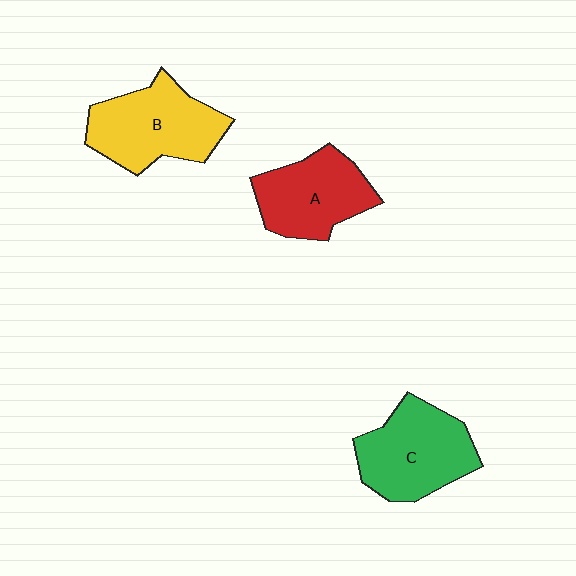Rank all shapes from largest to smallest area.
From largest to smallest: B (yellow), C (green), A (red).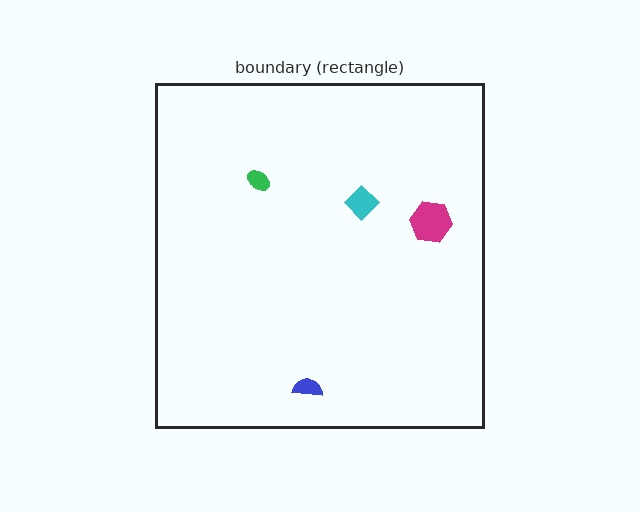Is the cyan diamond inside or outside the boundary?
Inside.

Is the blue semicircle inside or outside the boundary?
Inside.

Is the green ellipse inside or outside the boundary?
Inside.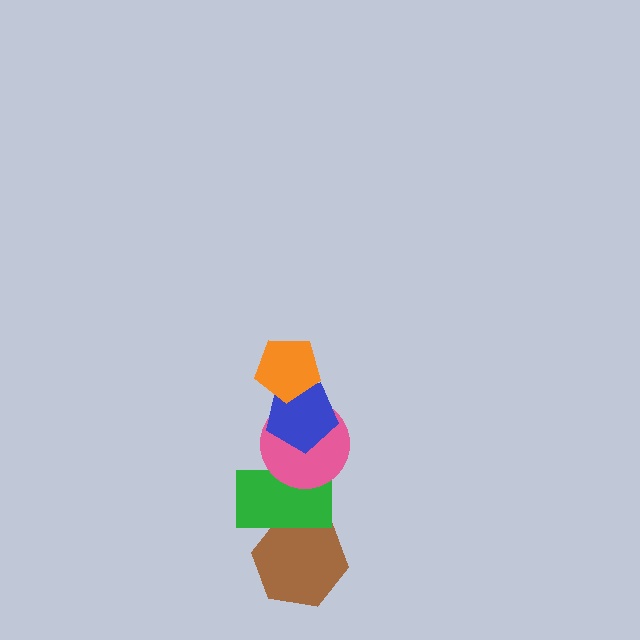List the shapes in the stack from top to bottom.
From top to bottom: the orange pentagon, the blue pentagon, the pink circle, the green rectangle, the brown hexagon.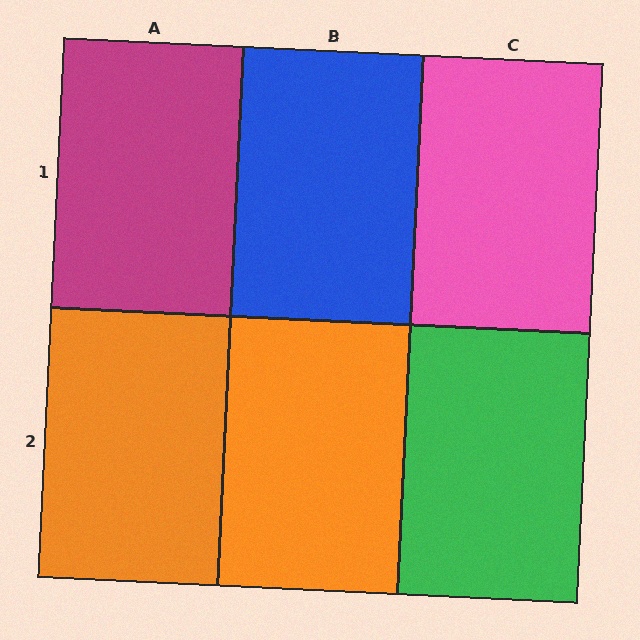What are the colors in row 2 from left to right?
Orange, orange, green.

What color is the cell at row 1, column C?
Pink.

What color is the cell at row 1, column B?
Blue.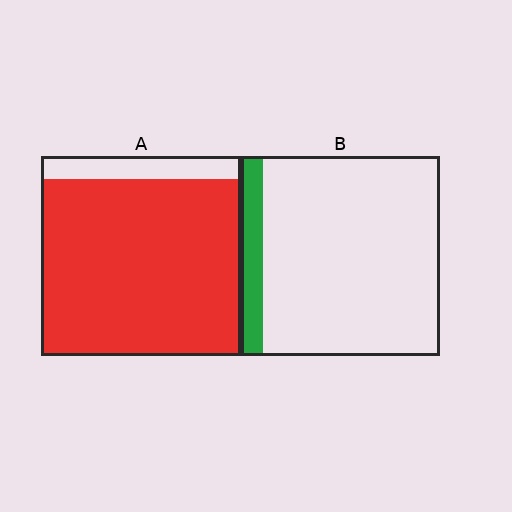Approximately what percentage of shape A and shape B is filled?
A is approximately 90% and B is approximately 10%.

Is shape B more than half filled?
No.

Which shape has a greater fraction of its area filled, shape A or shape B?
Shape A.